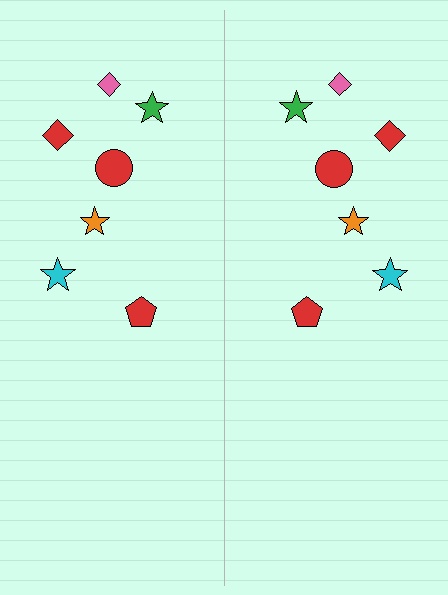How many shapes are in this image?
There are 14 shapes in this image.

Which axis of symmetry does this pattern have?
The pattern has a vertical axis of symmetry running through the center of the image.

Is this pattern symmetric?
Yes, this pattern has bilateral (reflection) symmetry.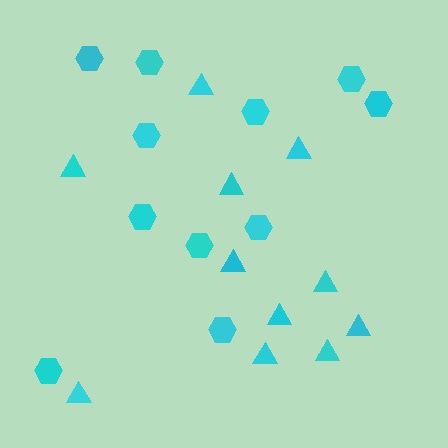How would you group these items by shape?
There are 2 groups: one group of hexagons (11) and one group of triangles (11).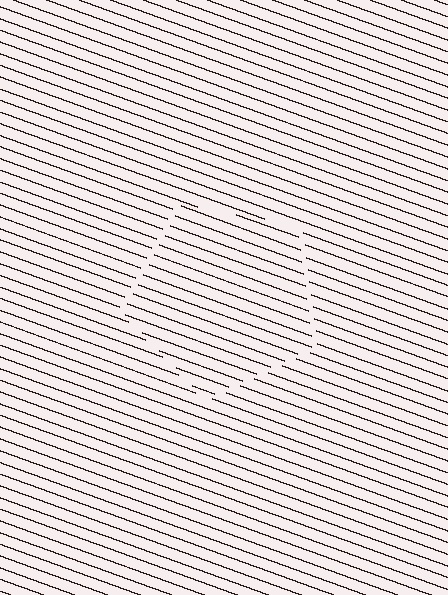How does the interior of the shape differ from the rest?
The interior of the shape contains the same grating, shifted by half a period — the contour is defined by the phase discontinuity where line-ends from the inner and outer gratings abut.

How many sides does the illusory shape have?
5 sides — the line-ends trace a pentagon.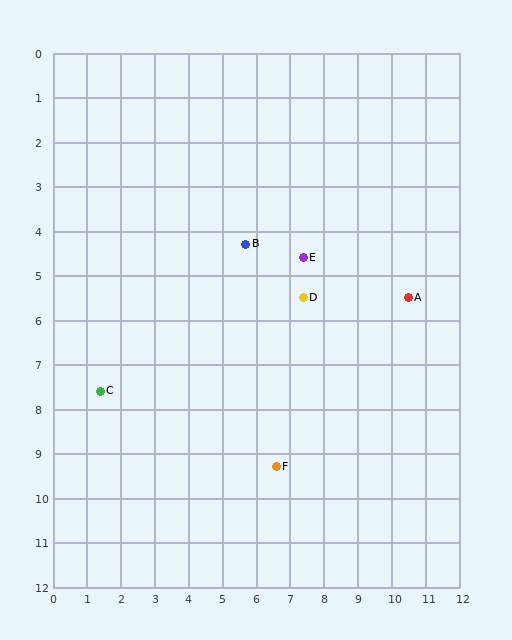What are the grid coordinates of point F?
Point F is at approximately (6.6, 9.3).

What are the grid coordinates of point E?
Point E is at approximately (7.4, 4.6).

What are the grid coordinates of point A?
Point A is at approximately (10.5, 5.5).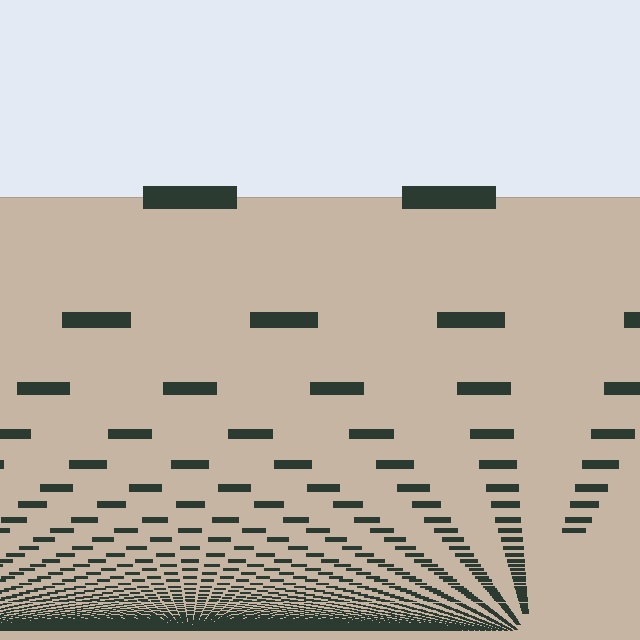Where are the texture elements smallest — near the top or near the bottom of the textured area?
Near the bottom.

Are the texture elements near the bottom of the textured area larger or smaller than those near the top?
Smaller. The gradient is inverted — elements near the bottom are smaller and denser.